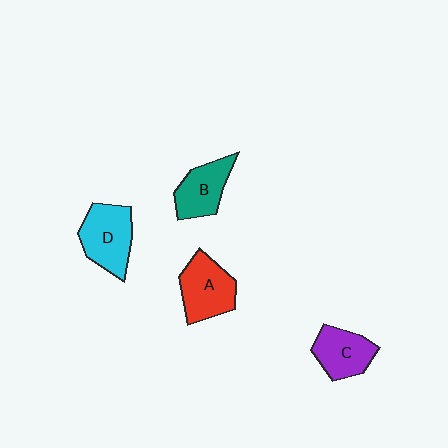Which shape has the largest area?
Shape D (cyan).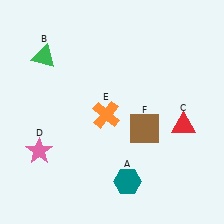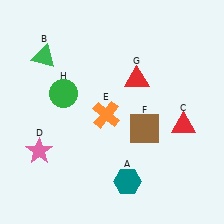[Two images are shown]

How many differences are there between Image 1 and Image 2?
There are 2 differences between the two images.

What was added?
A red triangle (G), a green circle (H) were added in Image 2.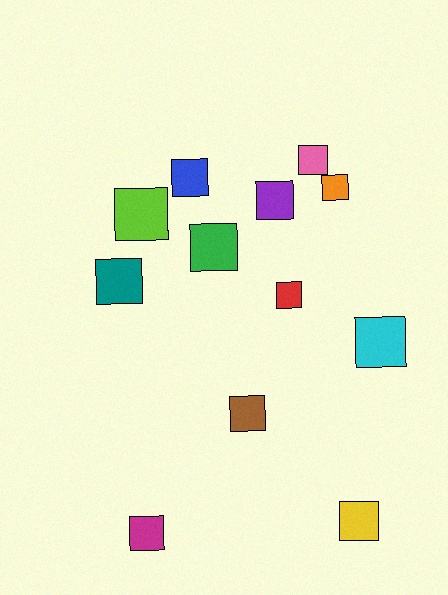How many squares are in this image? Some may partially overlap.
There are 12 squares.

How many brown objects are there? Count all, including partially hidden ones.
There is 1 brown object.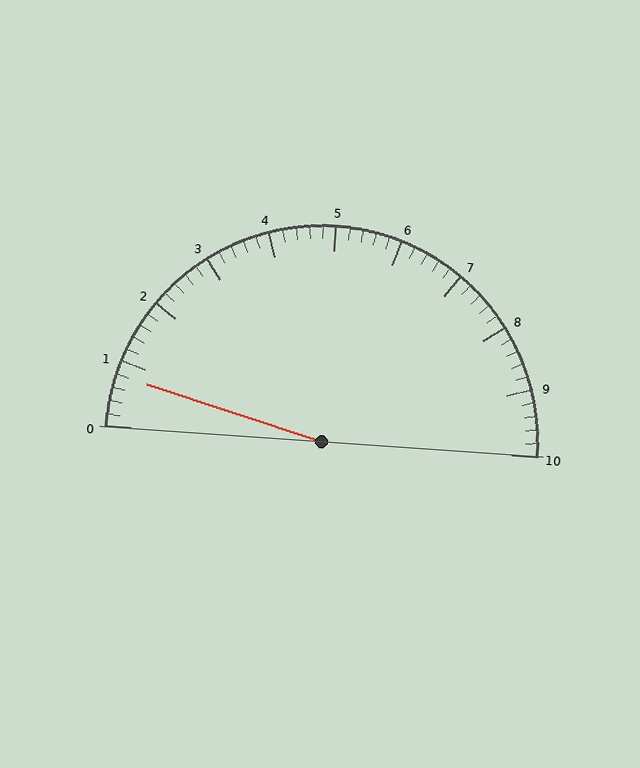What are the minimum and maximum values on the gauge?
The gauge ranges from 0 to 10.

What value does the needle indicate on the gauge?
The needle indicates approximately 0.8.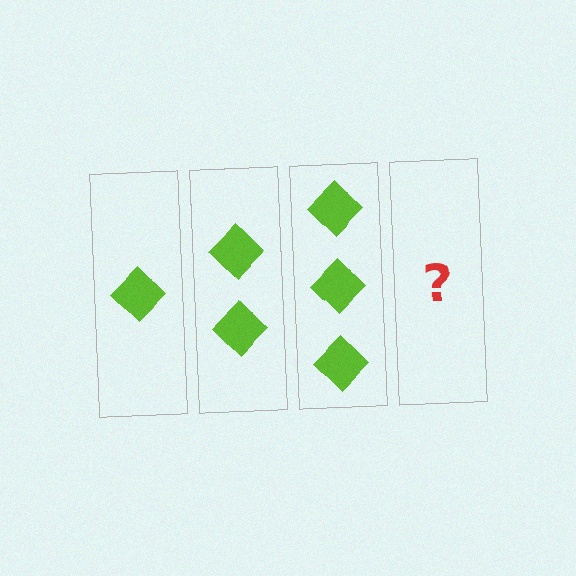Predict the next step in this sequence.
The next step is 4 diamonds.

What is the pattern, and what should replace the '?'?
The pattern is that each step adds one more diamond. The '?' should be 4 diamonds.